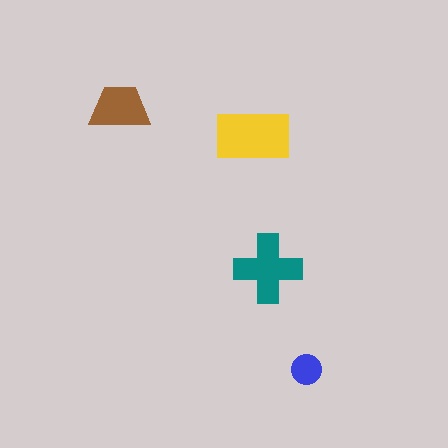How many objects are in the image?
There are 4 objects in the image.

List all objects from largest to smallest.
The yellow rectangle, the teal cross, the brown trapezoid, the blue circle.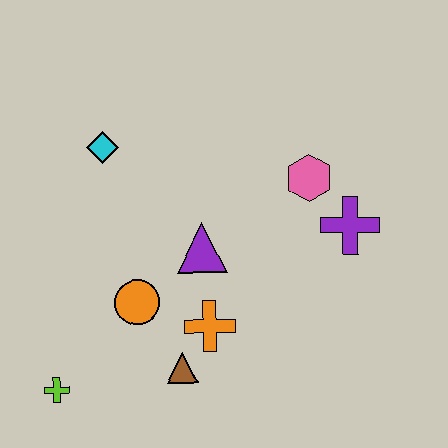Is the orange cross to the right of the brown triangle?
Yes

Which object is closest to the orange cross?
The brown triangle is closest to the orange cross.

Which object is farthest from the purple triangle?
The lime cross is farthest from the purple triangle.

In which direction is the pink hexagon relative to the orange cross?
The pink hexagon is above the orange cross.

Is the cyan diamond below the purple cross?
No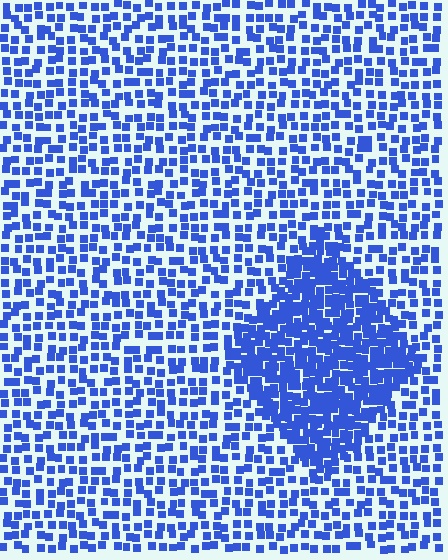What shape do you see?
I see a diamond.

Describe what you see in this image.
The image contains small blue elements arranged at two different densities. A diamond-shaped region is visible where the elements are more densely packed than the surrounding area.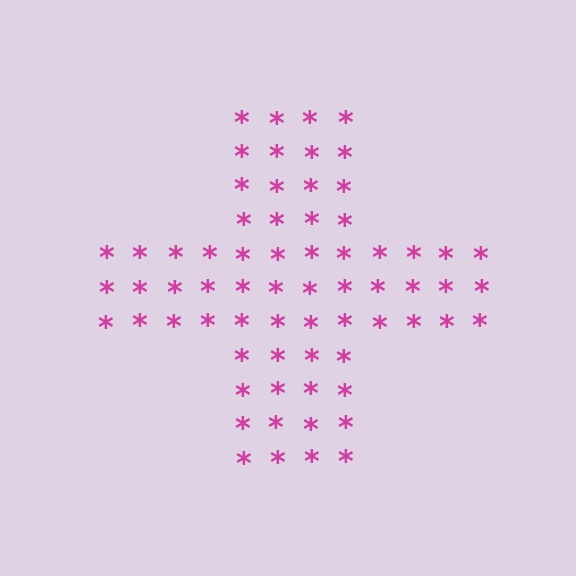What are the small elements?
The small elements are asterisks.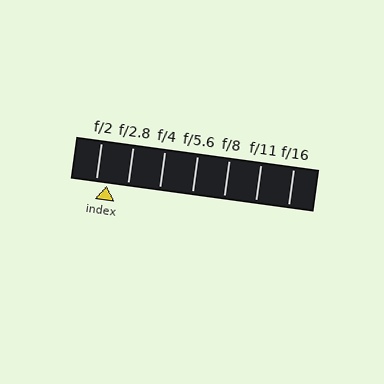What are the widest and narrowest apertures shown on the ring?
The widest aperture shown is f/2 and the narrowest is f/16.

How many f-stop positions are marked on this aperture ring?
There are 7 f-stop positions marked.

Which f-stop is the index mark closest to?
The index mark is closest to f/2.